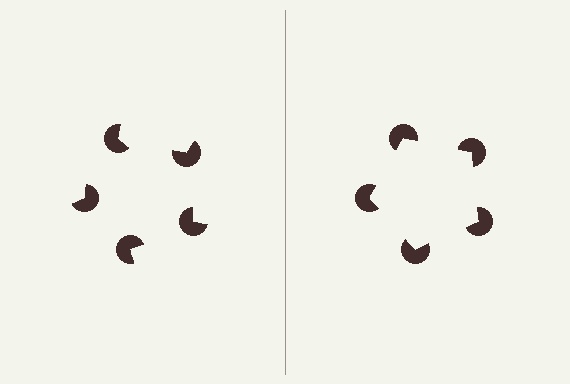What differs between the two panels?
The pac-man discs are positioned identically on both sides; only the wedge orientations differ. On the right they align to a pentagon; on the left they are misaligned.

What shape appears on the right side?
An illusory pentagon.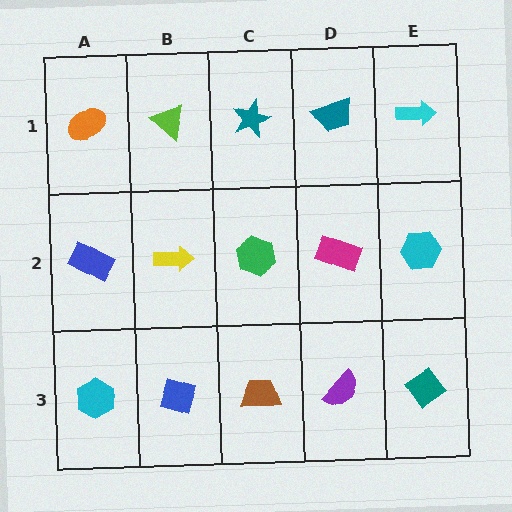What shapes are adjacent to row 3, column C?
A green hexagon (row 2, column C), a blue diamond (row 3, column B), a purple semicircle (row 3, column D).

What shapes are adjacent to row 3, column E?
A cyan hexagon (row 2, column E), a purple semicircle (row 3, column D).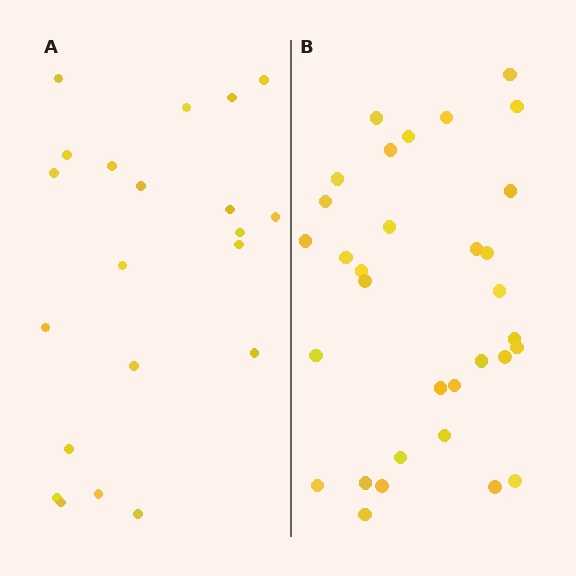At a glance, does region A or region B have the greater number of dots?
Region B (the right region) has more dots.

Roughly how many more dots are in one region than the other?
Region B has roughly 12 or so more dots than region A.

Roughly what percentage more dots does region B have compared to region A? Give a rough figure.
About 50% more.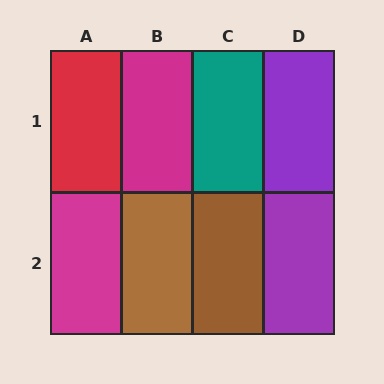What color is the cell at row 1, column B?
Magenta.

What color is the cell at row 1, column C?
Teal.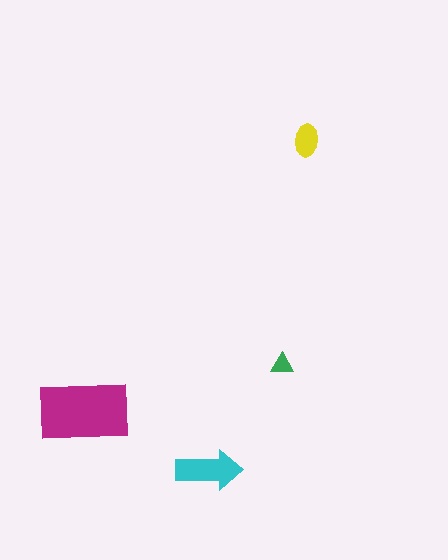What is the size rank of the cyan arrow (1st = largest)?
2nd.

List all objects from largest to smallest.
The magenta rectangle, the cyan arrow, the yellow ellipse, the green triangle.